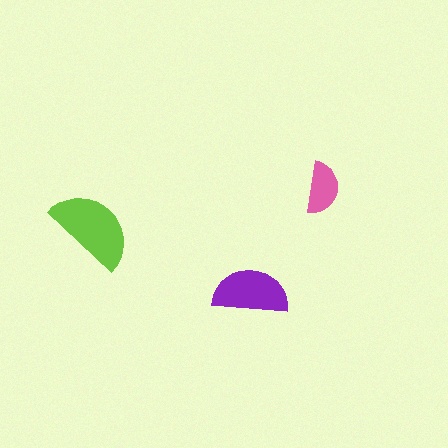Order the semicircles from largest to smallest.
the lime one, the purple one, the pink one.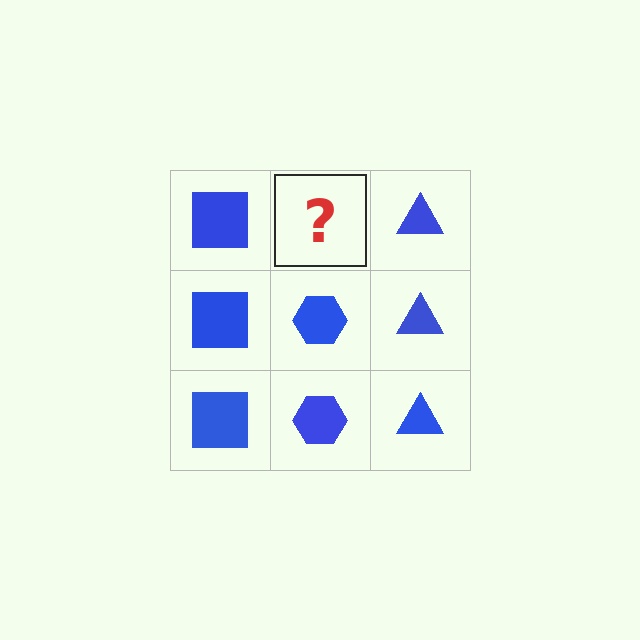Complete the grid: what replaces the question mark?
The question mark should be replaced with a blue hexagon.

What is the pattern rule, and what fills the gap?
The rule is that each column has a consistent shape. The gap should be filled with a blue hexagon.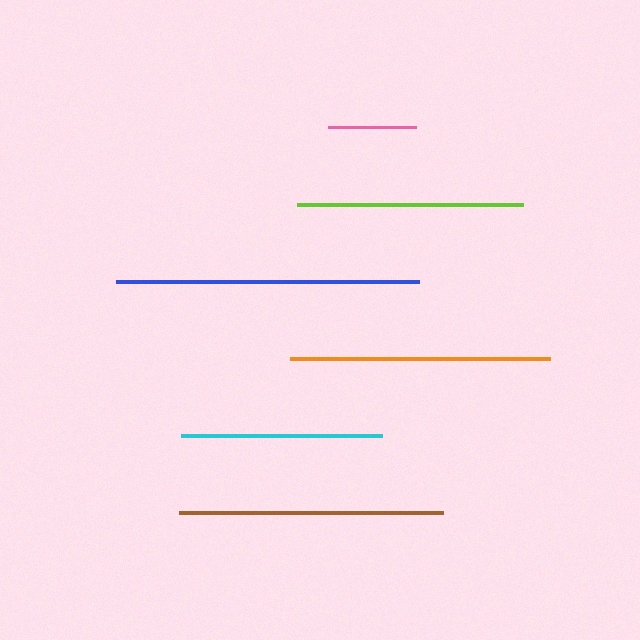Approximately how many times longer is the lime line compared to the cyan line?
The lime line is approximately 1.1 times the length of the cyan line.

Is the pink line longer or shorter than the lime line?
The lime line is longer than the pink line.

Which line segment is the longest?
The blue line is the longest at approximately 303 pixels.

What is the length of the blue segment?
The blue segment is approximately 303 pixels long.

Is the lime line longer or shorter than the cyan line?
The lime line is longer than the cyan line.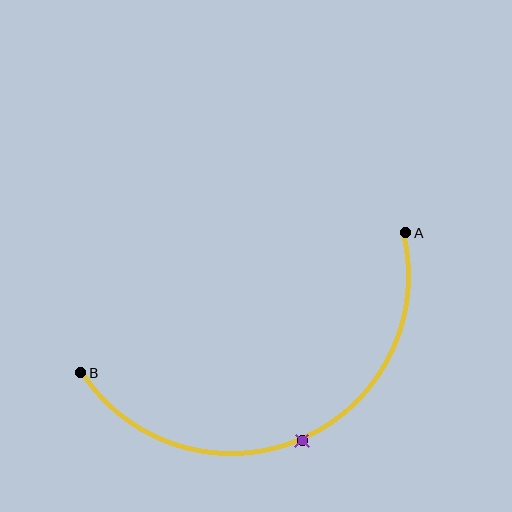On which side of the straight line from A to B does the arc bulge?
The arc bulges below the straight line connecting A and B.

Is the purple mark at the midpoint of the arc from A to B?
Yes. The purple mark lies on the arc at equal arc-length from both A and B — it is the arc midpoint.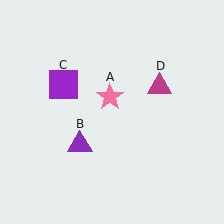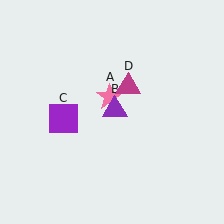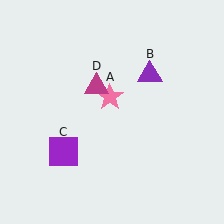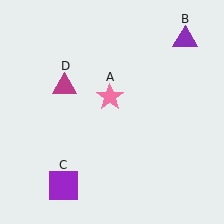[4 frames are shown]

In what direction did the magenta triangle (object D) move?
The magenta triangle (object D) moved left.